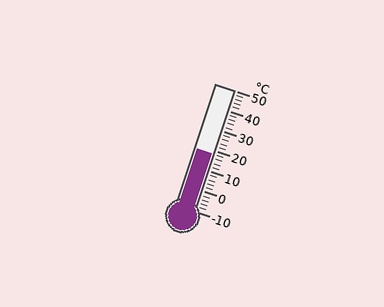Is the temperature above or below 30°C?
The temperature is below 30°C.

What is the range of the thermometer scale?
The thermometer scale ranges from -10°C to 50°C.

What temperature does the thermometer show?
The thermometer shows approximately 18°C.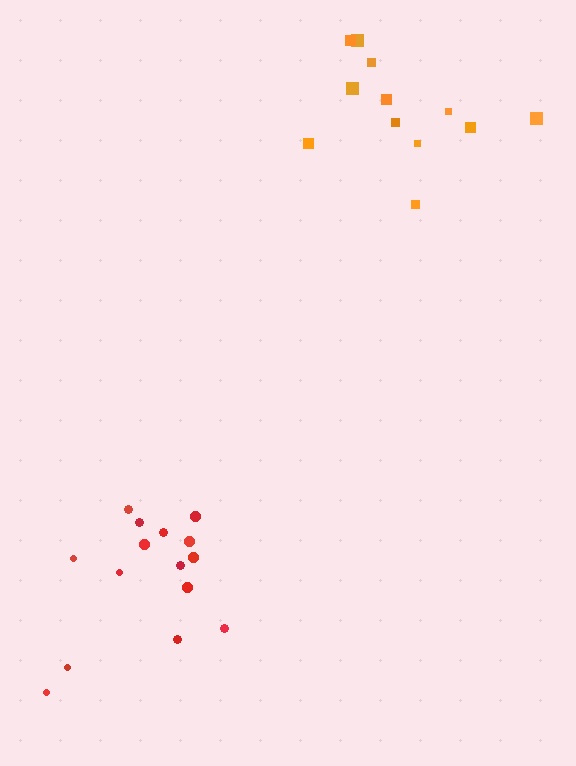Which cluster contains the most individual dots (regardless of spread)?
Red (15).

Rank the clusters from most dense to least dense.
red, orange.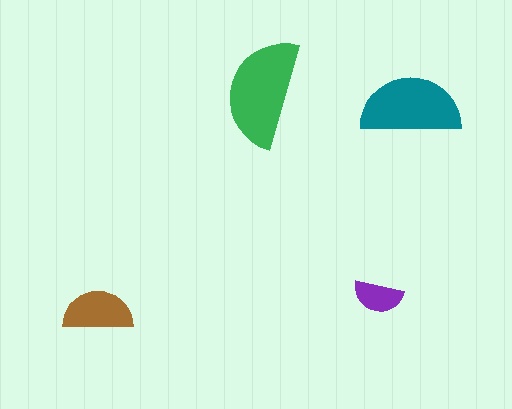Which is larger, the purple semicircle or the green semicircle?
The green one.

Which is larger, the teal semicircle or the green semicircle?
The green one.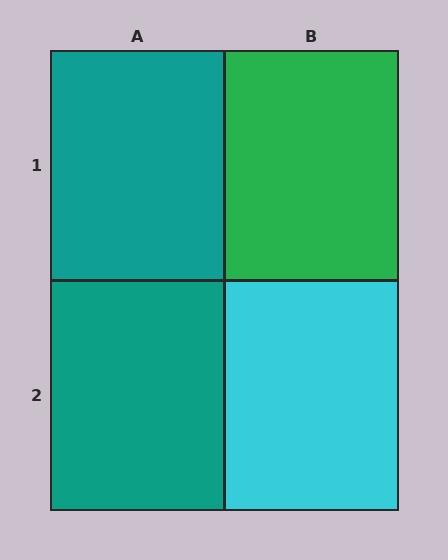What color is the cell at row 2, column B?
Cyan.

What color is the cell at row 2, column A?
Teal.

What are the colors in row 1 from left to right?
Teal, green.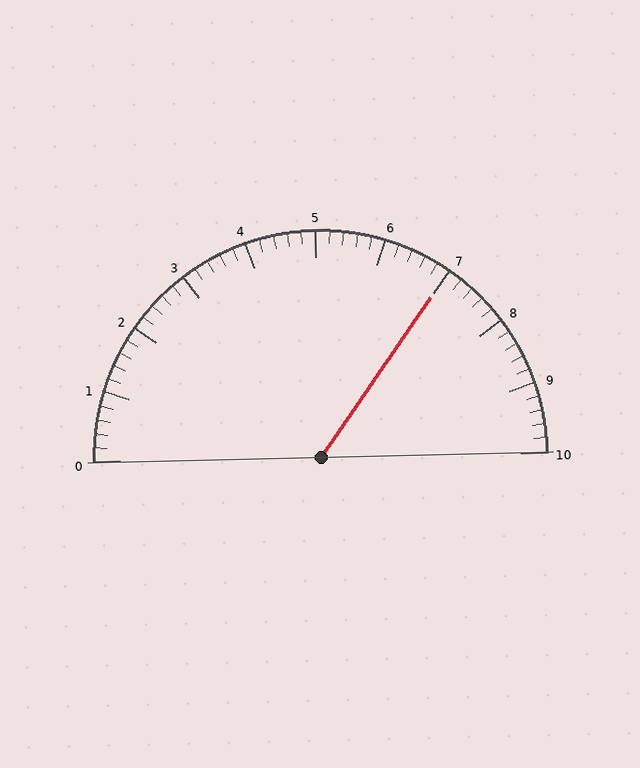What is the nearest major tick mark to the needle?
The nearest major tick mark is 7.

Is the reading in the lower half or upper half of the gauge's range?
The reading is in the upper half of the range (0 to 10).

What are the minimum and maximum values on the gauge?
The gauge ranges from 0 to 10.